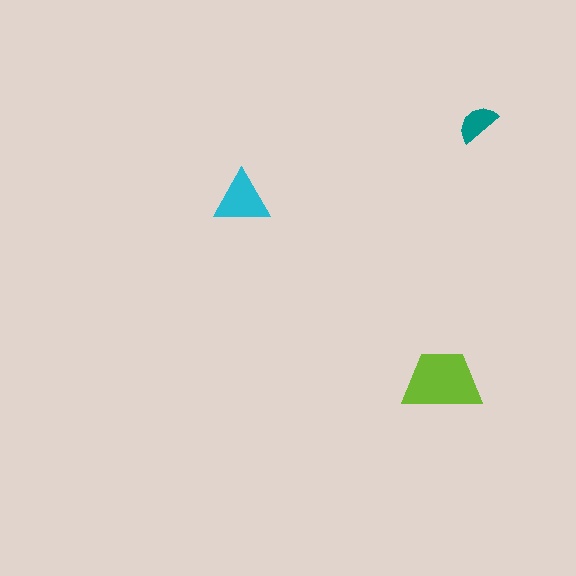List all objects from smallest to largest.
The teal semicircle, the cyan triangle, the lime trapezoid.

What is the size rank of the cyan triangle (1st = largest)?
2nd.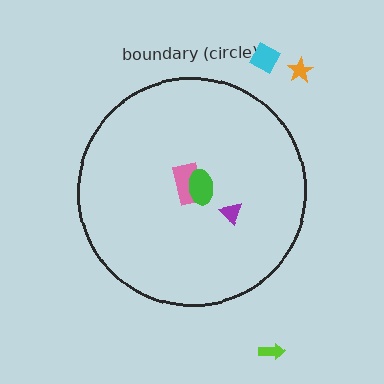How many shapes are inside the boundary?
3 inside, 3 outside.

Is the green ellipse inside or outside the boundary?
Inside.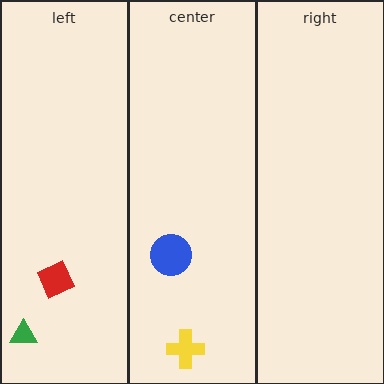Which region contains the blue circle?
The center region.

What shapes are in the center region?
The blue circle, the yellow cross.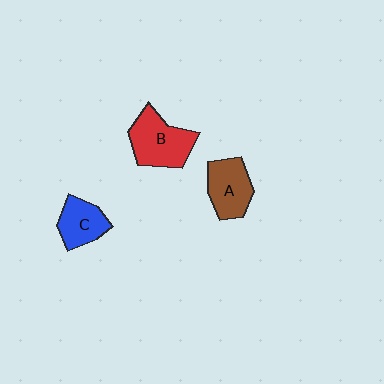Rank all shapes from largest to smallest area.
From largest to smallest: B (red), A (brown), C (blue).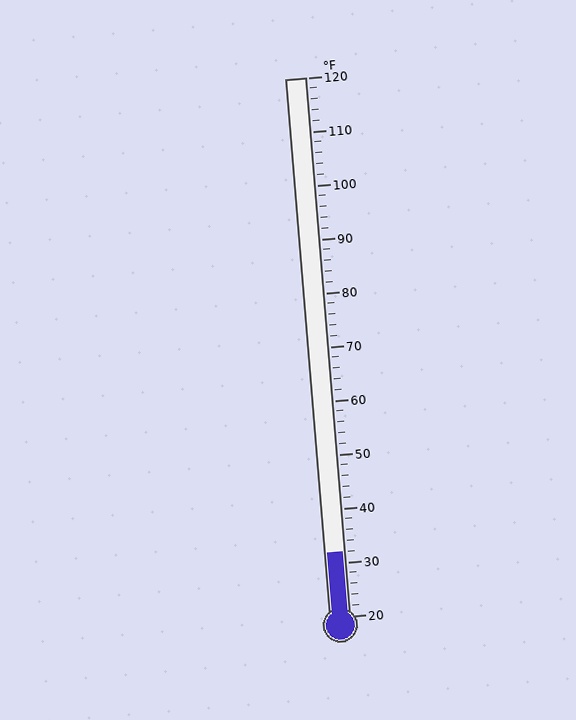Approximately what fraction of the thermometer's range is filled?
The thermometer is filled to approximately 10% of its range.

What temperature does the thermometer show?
The thermometer shows approximately 32°F.